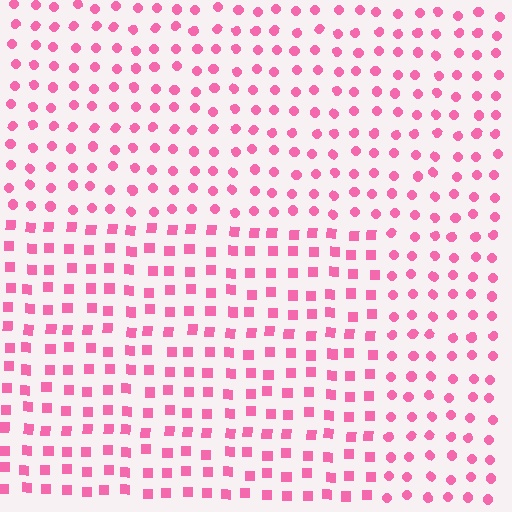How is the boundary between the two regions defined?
The boundary is defined by a change in element shape: squares inside vs. circles outside. All elements share the same color and spacing.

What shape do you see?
I see a rectangle.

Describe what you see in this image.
The image is filled with small pink elements arranged in a uniform grid. A rectangle-shaped region contains squares, while the surrounding area contains circles. The boundary is defined purely by the change in element shape.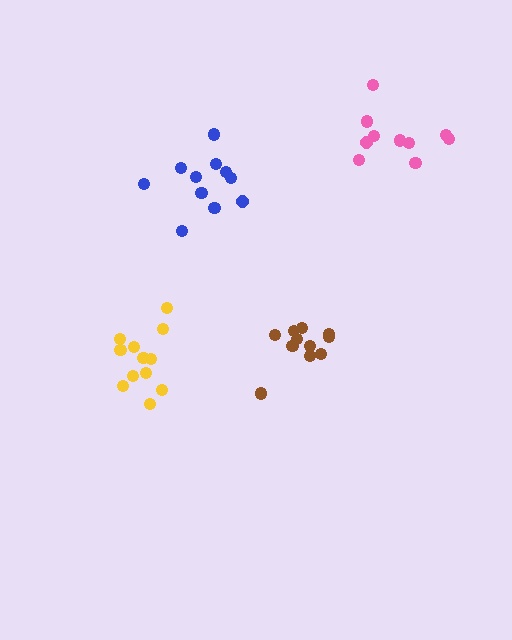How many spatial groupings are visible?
There are 4 spatial groupings.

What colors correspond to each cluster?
The clusters are colored: pink, yellow, blue, brown.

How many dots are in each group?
Group 1: 10 dots, Group 2: 12 dots, Group 3: 11 dots, Group 4: 11 dots (44 total).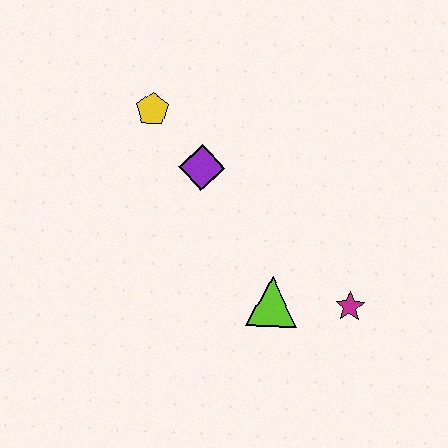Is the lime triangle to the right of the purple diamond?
Yes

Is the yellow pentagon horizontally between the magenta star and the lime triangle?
No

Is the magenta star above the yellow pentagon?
No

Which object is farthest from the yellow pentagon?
The magenta star is farthest from the yellow pentagon.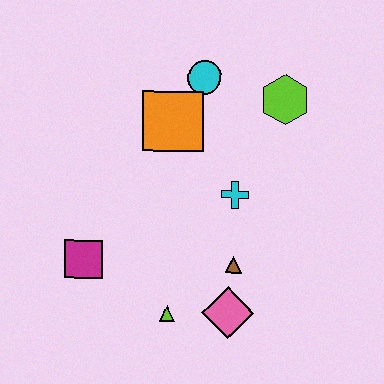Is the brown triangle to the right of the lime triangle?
Yes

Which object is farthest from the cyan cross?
The magenta square is farthest from the cyan cross.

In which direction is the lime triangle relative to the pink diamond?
The lime triangle is to the left of the pink diamond.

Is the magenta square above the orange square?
No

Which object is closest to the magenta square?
The lime triangle is closest to the magenta square.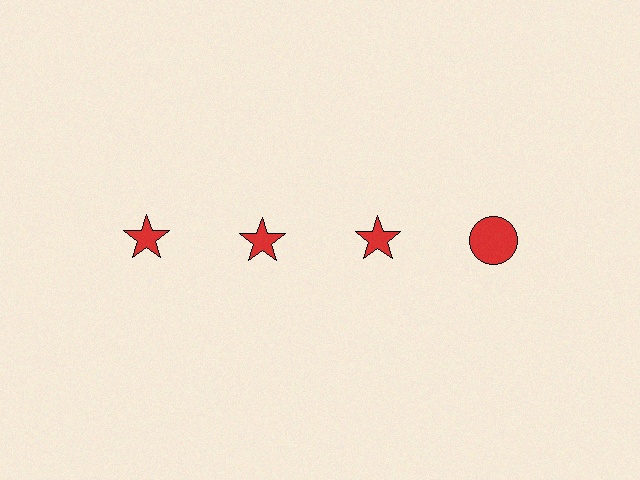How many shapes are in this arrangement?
There are 4 shapes arranged in a grid pattern.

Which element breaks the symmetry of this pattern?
The red circle in the top row, second from right column breaks the symmetry. All other shapes are red stars.